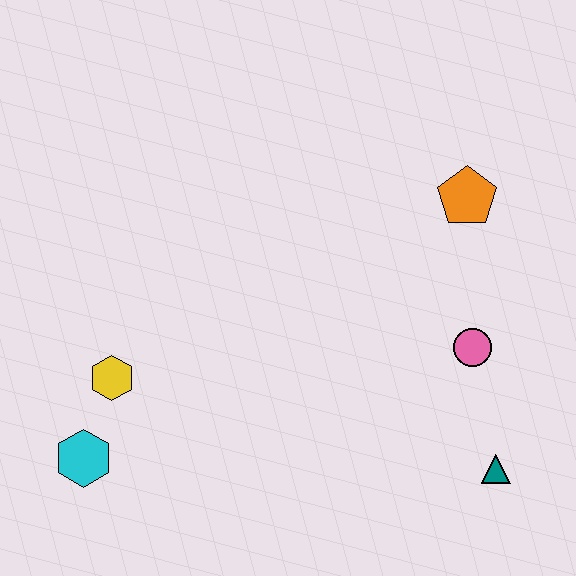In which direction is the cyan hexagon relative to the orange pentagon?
The cyan hexagon is to the left of the orange pentagon.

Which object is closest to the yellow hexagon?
The cyan hexagon is closest to the yellow hexagon.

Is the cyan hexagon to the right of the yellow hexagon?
No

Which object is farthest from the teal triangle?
The cyan hexagon is farthest from the teal triangle.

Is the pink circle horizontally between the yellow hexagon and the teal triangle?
Yes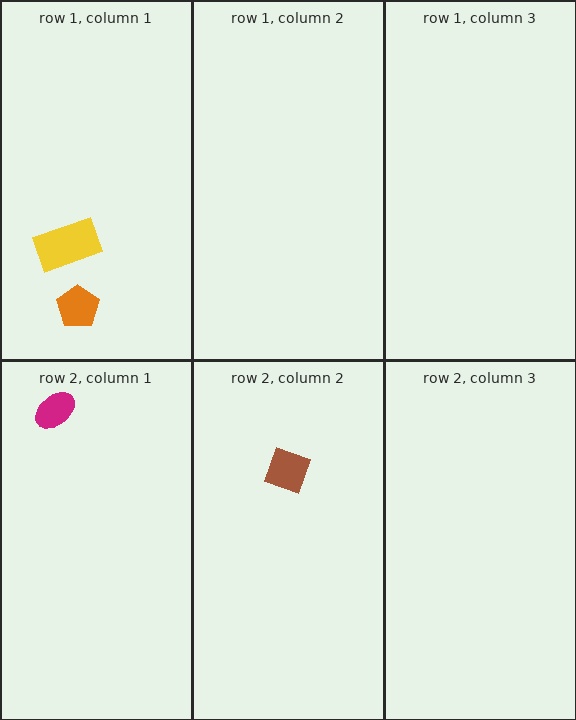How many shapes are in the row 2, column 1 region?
1.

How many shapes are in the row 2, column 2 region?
1.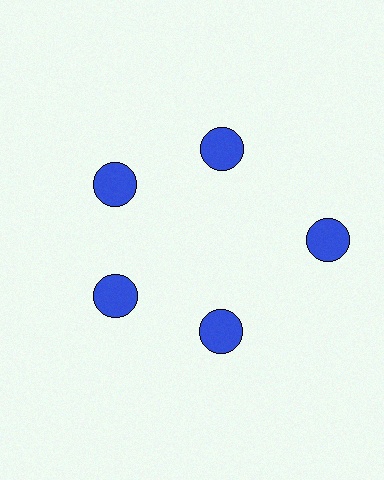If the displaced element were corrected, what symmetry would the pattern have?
It would have 5-fold rotational symmetry — the pattern would map onto itself every 72 degrees.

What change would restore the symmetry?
The symmetry would be restored by moving it inward, back onto the ring so that all 5 circles sit at equal angles and equal distance from the center.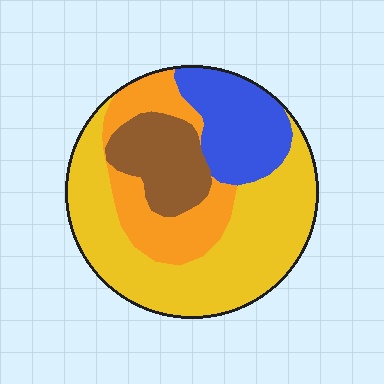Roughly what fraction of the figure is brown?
Brown covers around 15% of the figure.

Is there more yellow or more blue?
Yellow.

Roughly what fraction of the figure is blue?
Blue covers about 20% of the figure.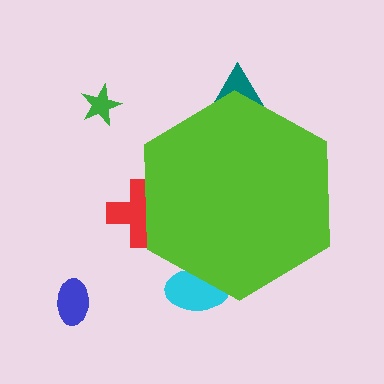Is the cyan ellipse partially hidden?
Yes, the cyan ellipse is partially hidden behind the lime hexagon.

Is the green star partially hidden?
No, the green star is fully visible.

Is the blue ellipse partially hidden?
No, the blue ellipse is fully visible.